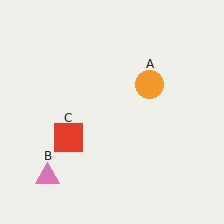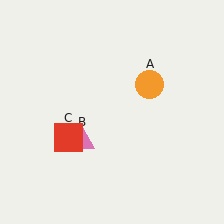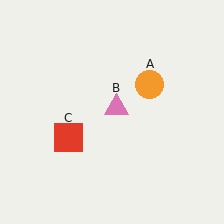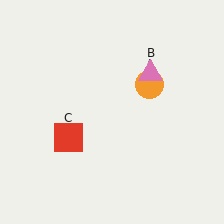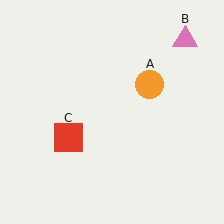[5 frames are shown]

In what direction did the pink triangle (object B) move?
The pink triangle (object B) moved up and to the right.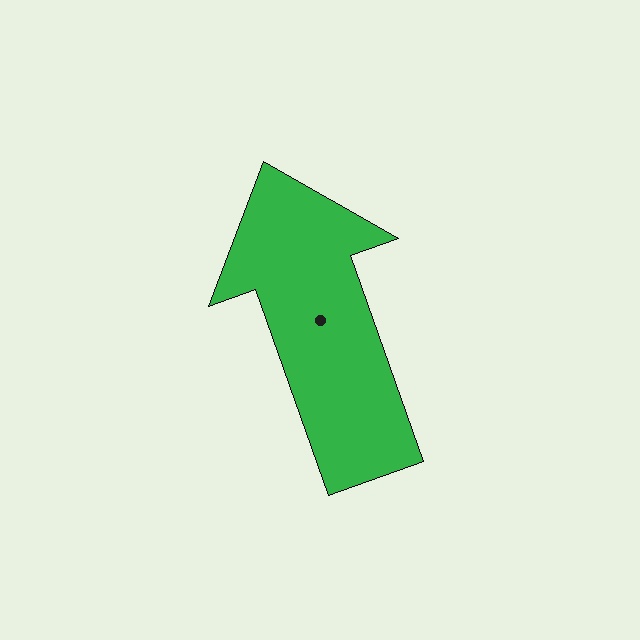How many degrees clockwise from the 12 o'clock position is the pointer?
Approximately 340 degrees.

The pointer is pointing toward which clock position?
Roughly 11 o'clock.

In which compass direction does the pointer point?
North.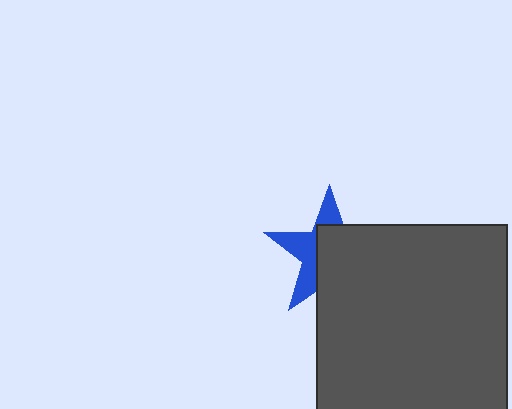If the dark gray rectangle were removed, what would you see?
You would see the complete blue star.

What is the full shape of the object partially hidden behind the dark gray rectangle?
The partially hidden object is a blue star.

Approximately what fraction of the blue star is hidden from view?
Roughly 60% of the blue star is hidden behind the dark gray rectangle.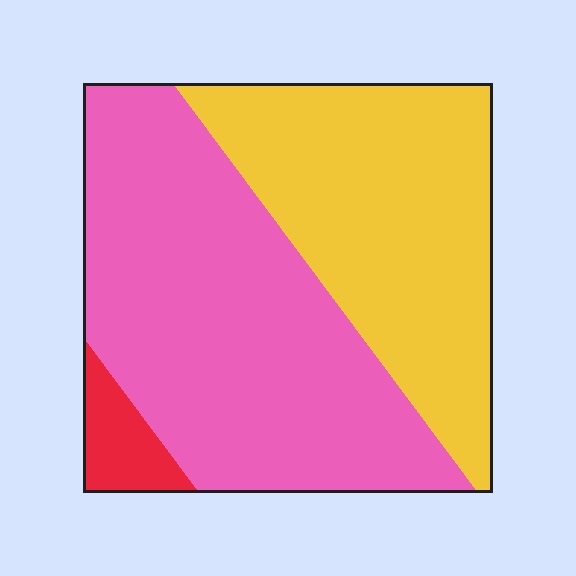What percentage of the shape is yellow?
Yellow covers roughly 40% of the shape.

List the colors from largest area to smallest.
From largest to smallest: pink, yellow, red.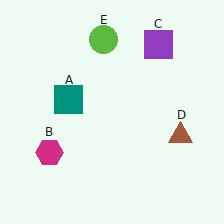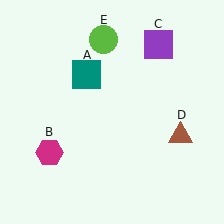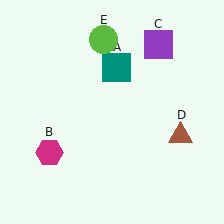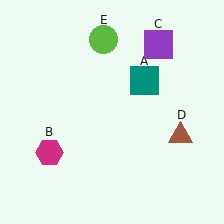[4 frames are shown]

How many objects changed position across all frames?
1 object changed position: teal square (object A).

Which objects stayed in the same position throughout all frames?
Magenta hexagon (object B) and purple square (object C) and brown triangle (object D) and lime circle (object E) remained stationary.